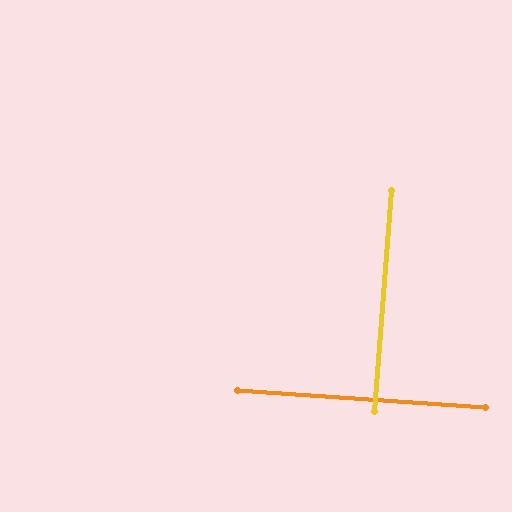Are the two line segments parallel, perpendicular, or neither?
Perpendicular — they meet at approximately 89°.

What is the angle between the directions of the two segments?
Approximately 89 degrees.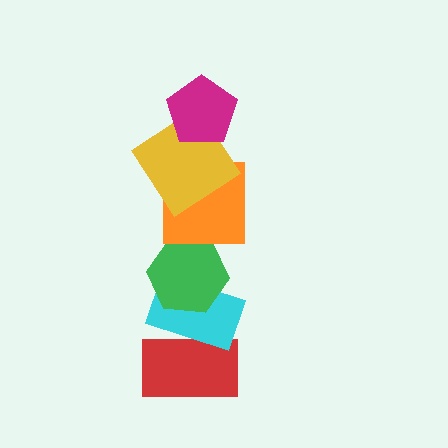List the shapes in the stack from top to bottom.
From top to bottom: the magenta pentagon, the yellow diamond, the orange square, the green hexagon, the cyan rectangle, the red rectangle.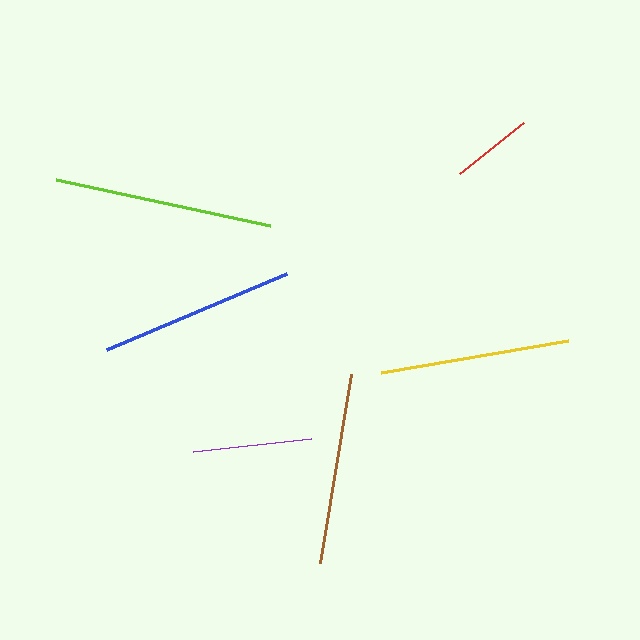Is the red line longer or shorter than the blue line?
The blue line is longer than the red line.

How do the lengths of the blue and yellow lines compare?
The blue and yellow lines are approximately the same length.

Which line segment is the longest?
The lime line is the longest at approximately 219 pixels.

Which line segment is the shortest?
The red line is the shortest at approximately 82 pixels.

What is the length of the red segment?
The red segment is approximately 82 pixels long.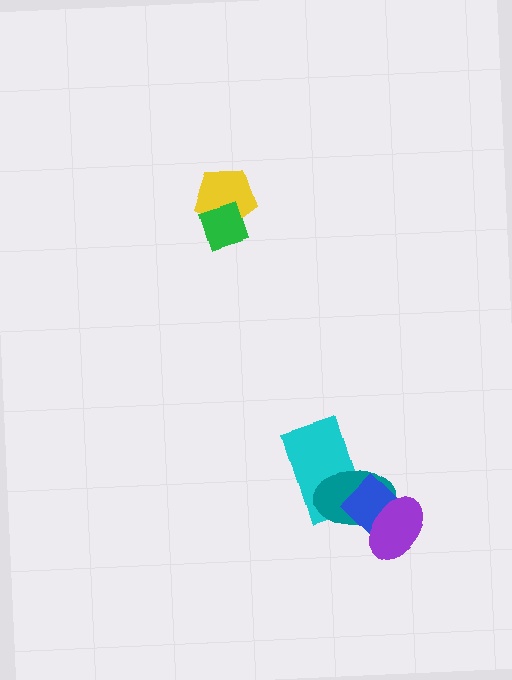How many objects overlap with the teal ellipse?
3 objects overlap with the teal ellipse.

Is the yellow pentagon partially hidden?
Yes, it is partially covered by another shape.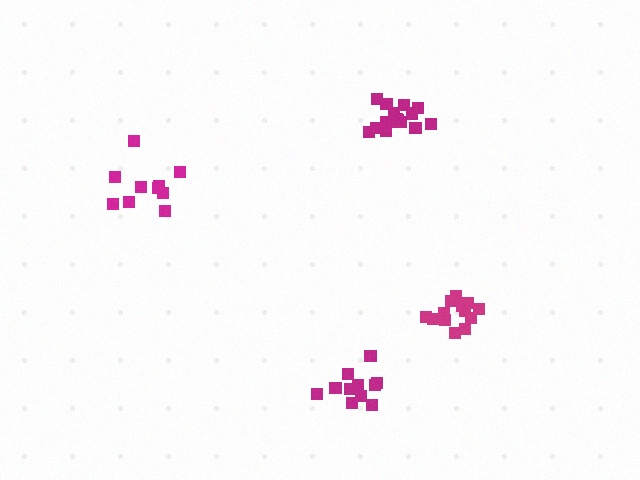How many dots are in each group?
Group 1: 13 dots, Group 2: 16 dots, Group 3: 11 dots, Group 4: 10 dots (50 total).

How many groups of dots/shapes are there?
There are 4 groups.